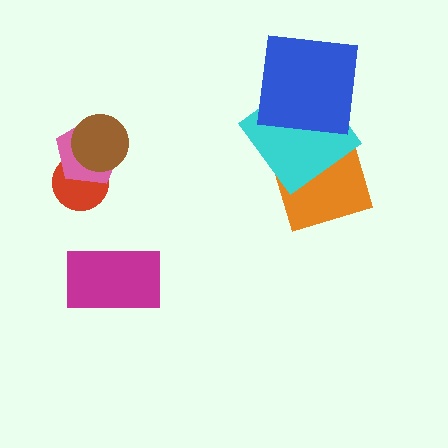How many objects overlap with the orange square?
1 object overlaps with the orange square.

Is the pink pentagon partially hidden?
Yes, it is partially covered by another shape.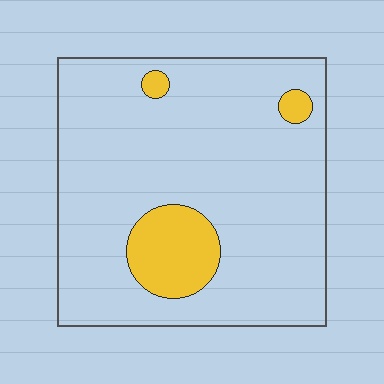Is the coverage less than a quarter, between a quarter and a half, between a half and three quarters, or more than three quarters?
Less than a quarter.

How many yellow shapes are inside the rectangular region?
3.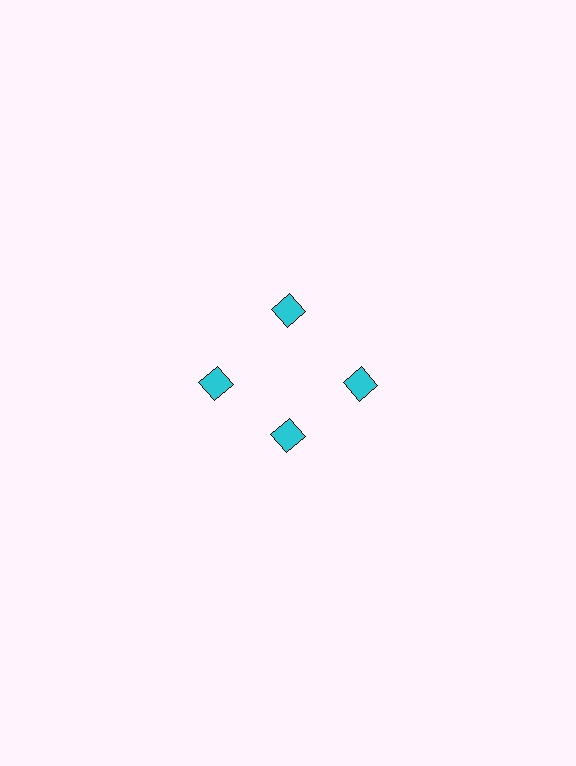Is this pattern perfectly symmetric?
No. The 4 cyan squares are arranged in a ring, but one element near the 6 o'clock position is pulled inward toward the center, breaking the 4-fold rotational symmetry.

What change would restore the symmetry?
The symmetry would be restored by moving it outward, back onto the ring so that all 4 squares sit at equal angles and equal distance from the center.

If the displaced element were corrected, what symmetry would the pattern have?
It would have 4-fold rotational symmetry — the pattern would map onto itself every 90 degrees.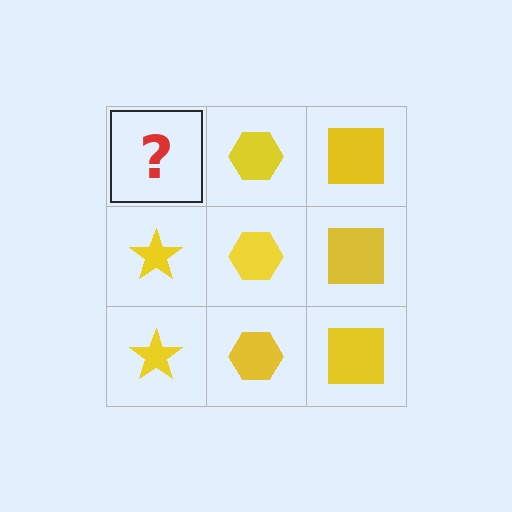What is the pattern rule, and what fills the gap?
The rule is that each column has a consistent shape. The gap should be filled with a yellow star.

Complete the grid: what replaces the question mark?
The question mark should be replaced with a yellow star.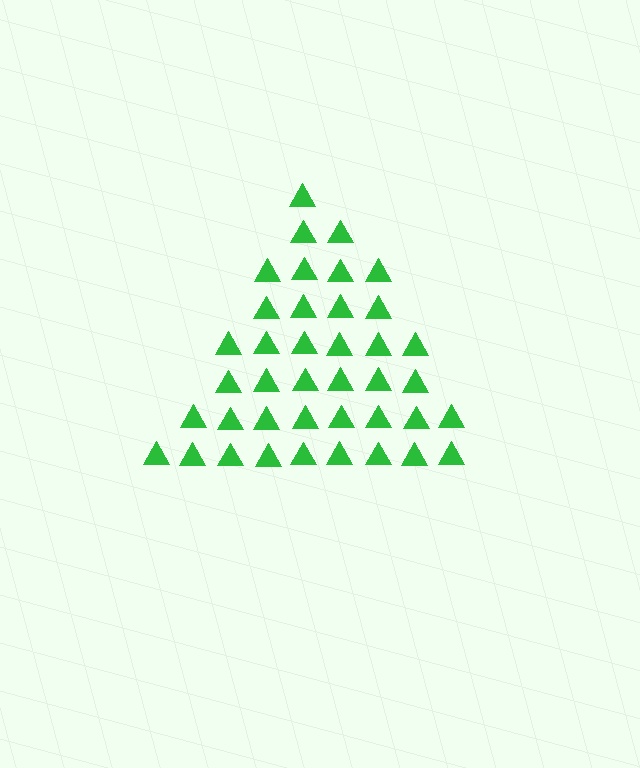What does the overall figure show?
The overall figure shows a triangle.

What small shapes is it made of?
It is made of small triangles.